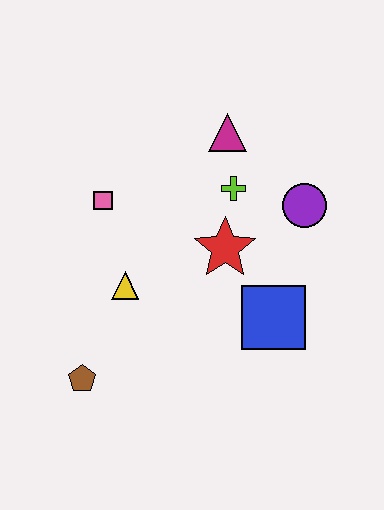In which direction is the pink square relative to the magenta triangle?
The pink square is to the left of the magenta triangle.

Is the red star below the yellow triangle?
No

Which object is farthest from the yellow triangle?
The purple circle is farthest from the yellow triangle.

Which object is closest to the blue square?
The red star is closest to the blue square.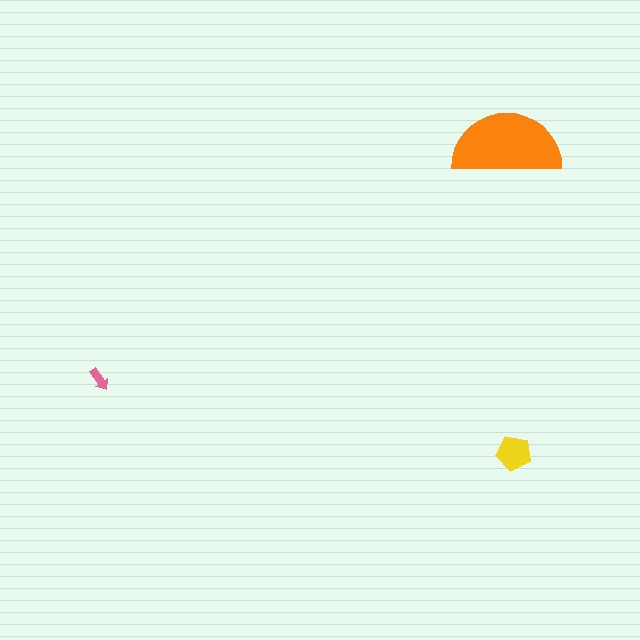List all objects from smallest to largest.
The pink arrow, the yellow pentagon, the orange semicircle.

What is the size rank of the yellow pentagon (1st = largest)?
2nd.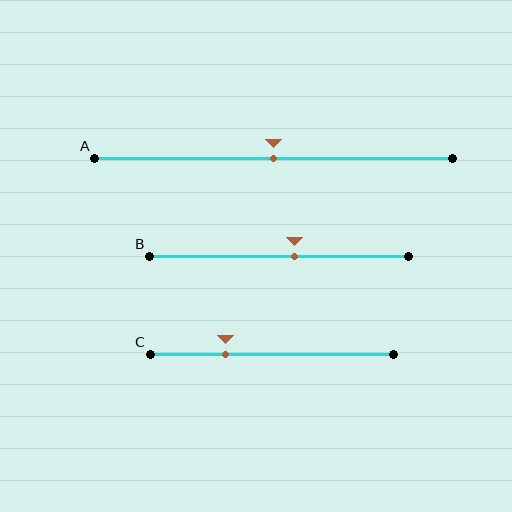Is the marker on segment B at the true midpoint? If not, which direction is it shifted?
No, the marker on segment B is shifted to the right by about 6% of the segment length.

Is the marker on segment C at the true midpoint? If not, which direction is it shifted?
No, the marker on segment C is shifted to the left by about 19% of the segment length.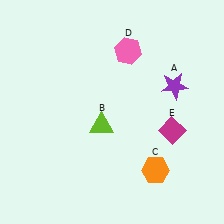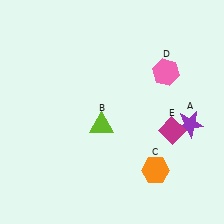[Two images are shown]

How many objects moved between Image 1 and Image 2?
2 objects moved between the two images.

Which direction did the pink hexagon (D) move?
The pink hexagon (D) moved right.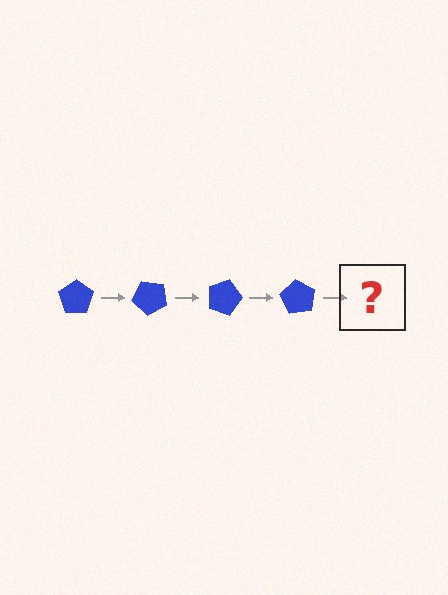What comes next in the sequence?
The next element should be a blue pentagon rotated 180 degrees.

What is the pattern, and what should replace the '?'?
The pattern is that the pentagon rotates 45 degrees each step. The '?' should be a blue pentagon rotated 180 degrees.